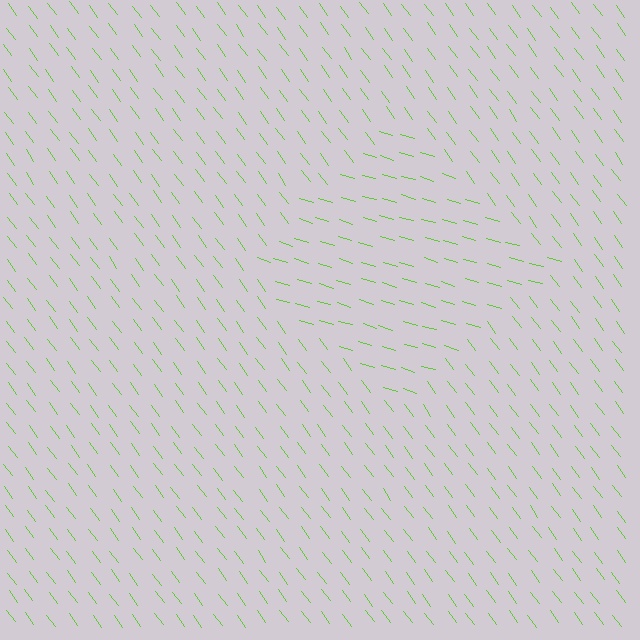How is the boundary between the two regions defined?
The boundary is defined purely by a change in line orientation (approximately 37 degrees difference). All lines are the same color and thickness.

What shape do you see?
I see a diamond.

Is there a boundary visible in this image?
Yes, there is a texture boundary formed by a change in line orientation.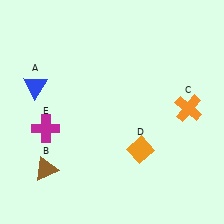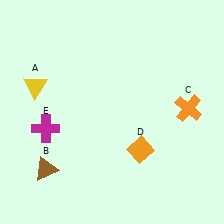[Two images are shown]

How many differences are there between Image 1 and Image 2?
There is 1 difference between the two images.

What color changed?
The triangle (A) changed from blue in Image 1 to yellow in Image 2.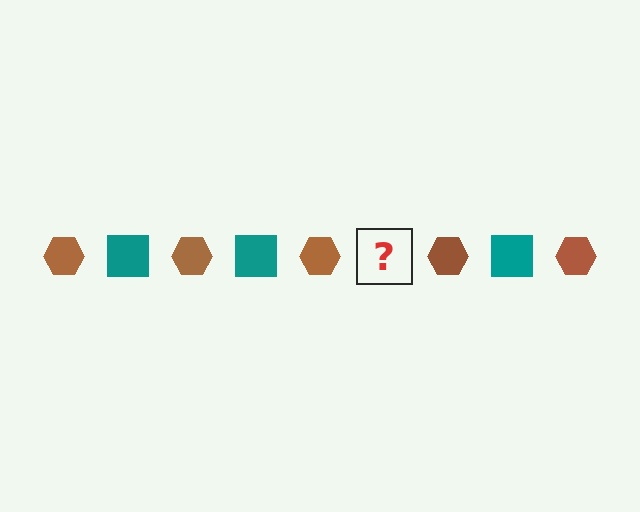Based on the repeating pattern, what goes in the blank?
The blank should be a teal square.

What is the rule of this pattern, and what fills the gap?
The rule is that the pattern alternates between brown hexagon and teal square. The gap should be filled with a teal square.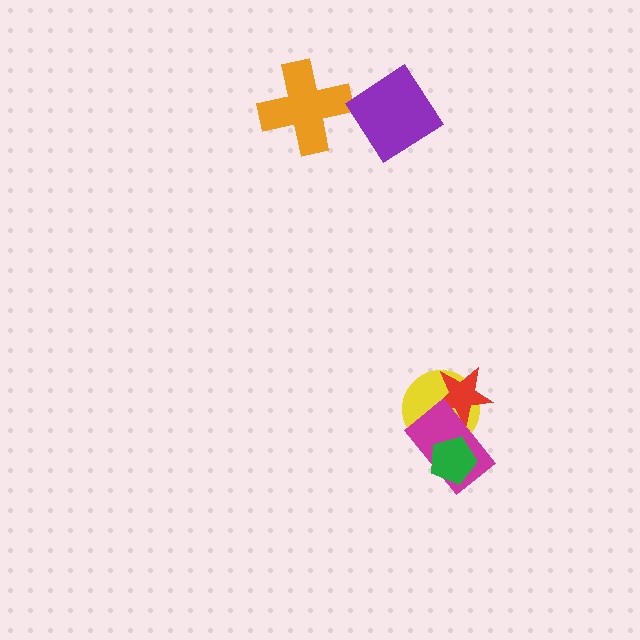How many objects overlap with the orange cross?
0 objects overlap with the orange cross.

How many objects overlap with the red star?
2 objects overlap with the red star.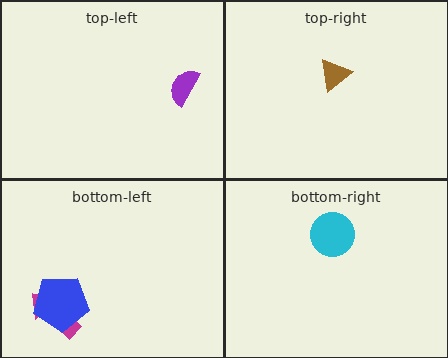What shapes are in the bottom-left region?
The magenta arrow, the blue pentagon.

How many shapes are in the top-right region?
1.